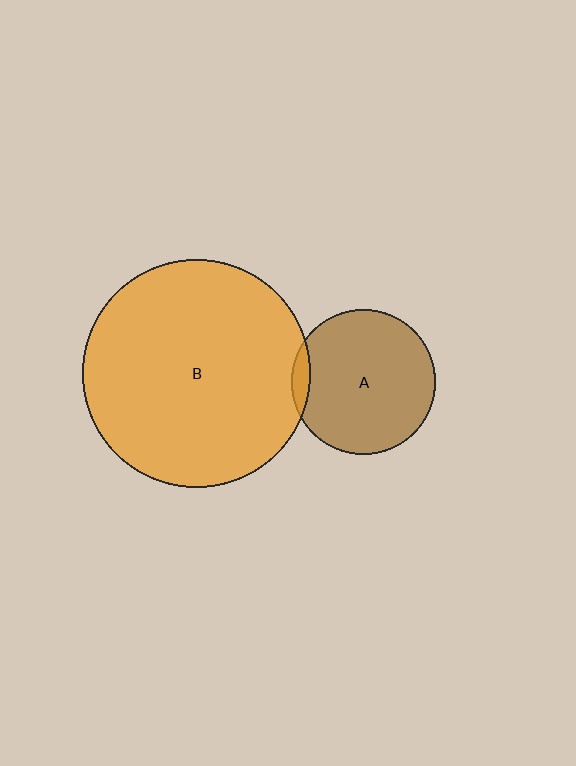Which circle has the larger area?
Circle B (orange).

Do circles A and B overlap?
Yes.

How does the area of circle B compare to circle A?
Approximately 2.5 times.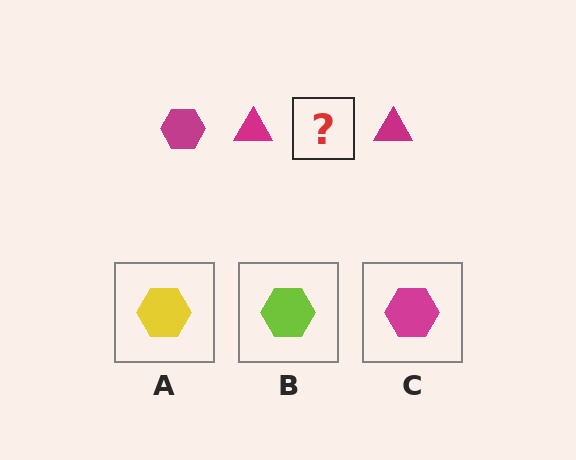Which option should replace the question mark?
Option C.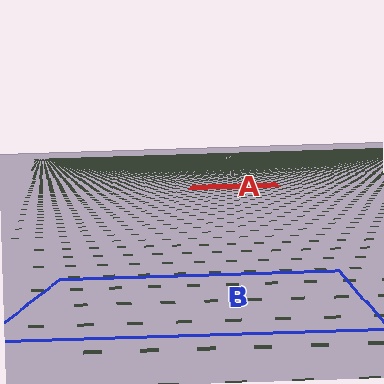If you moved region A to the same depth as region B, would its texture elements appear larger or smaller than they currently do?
They would appear larger. At a closer depth, the same texture elements are projected at a bigger on-screen size.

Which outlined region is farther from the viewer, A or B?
Region A is farther from the viewer — the texture elements inside it appear smaller and more densely packed.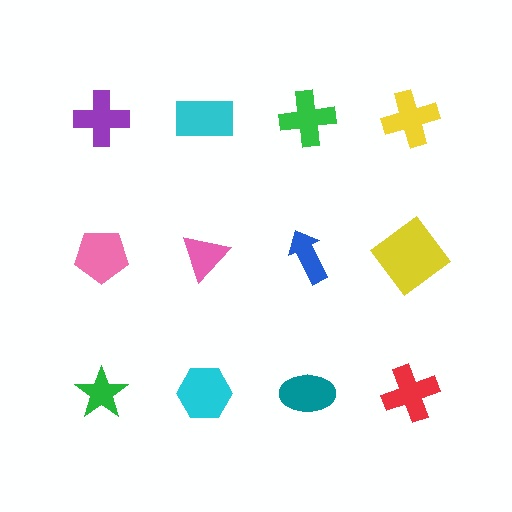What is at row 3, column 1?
A green star.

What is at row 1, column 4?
A yellow cross.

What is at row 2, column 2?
A pink triangle.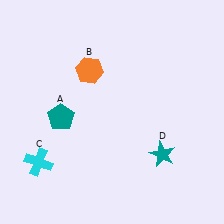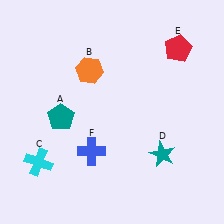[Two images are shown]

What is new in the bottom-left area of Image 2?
A blue cross (F) was added in the bottom-left area of Image 2.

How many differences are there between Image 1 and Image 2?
There are 2 differences between the two images.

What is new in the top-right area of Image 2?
A red pentagon (E) was added in the top-right area of Image 2.